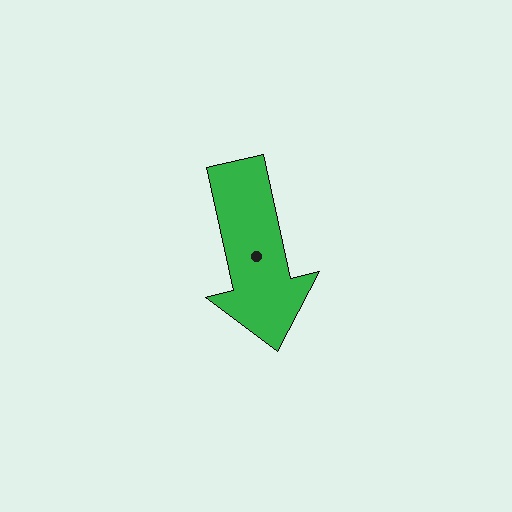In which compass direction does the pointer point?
South.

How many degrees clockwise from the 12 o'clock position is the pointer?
Approximately 167 degrees.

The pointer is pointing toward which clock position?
Roughly 6 o'clock.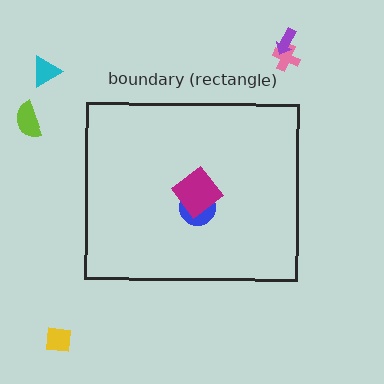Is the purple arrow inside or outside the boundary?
Outside.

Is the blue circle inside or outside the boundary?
Inside.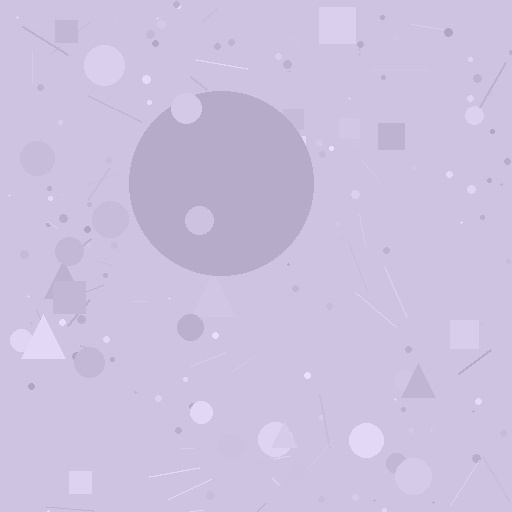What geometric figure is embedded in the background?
A circle is embedded in the background.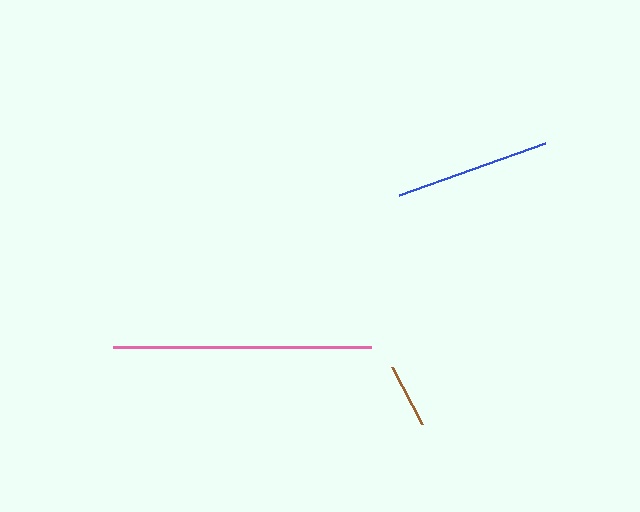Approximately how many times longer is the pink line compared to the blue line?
The pink line is approximately 1.7 times the length of the blue line.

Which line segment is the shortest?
The brown line is the shortest at approximately 65 pixels.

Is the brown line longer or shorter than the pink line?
The pink line is longer than the brown line.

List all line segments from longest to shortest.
From longest to shortest: pink, blue, brown.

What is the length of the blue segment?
The blue segment is approximately 155 pixels long.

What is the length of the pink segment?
The pink segment is approximately 258 pixels long.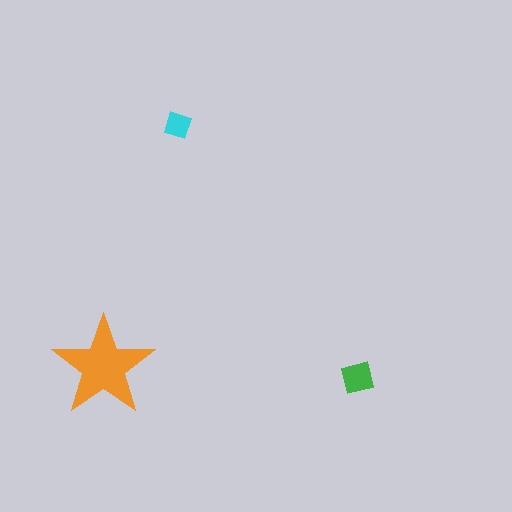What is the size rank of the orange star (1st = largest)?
1st.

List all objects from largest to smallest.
The orange star, the green square, the cyan diamond.